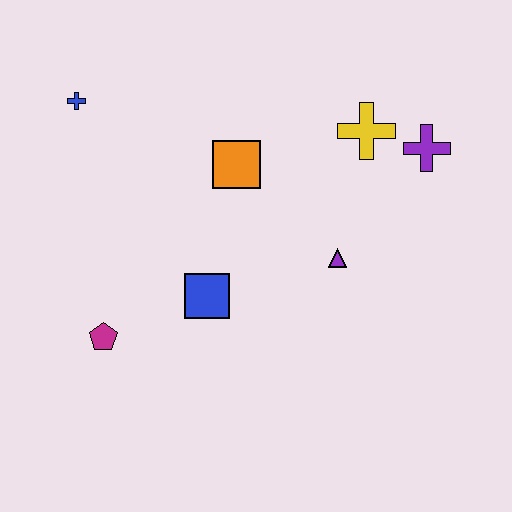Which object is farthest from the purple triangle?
The blue cross is farthest from the purple triangle.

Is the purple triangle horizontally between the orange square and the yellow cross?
Yes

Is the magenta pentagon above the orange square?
No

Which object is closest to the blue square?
The magenta pentagon is closest to the blue square.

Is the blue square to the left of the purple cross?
Yes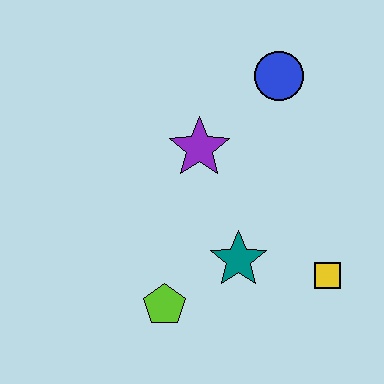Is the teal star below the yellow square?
No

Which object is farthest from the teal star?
The blue circle is farthest from the teal star.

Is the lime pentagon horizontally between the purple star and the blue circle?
No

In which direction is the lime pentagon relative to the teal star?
The lime pentagon is to the left of the teal star.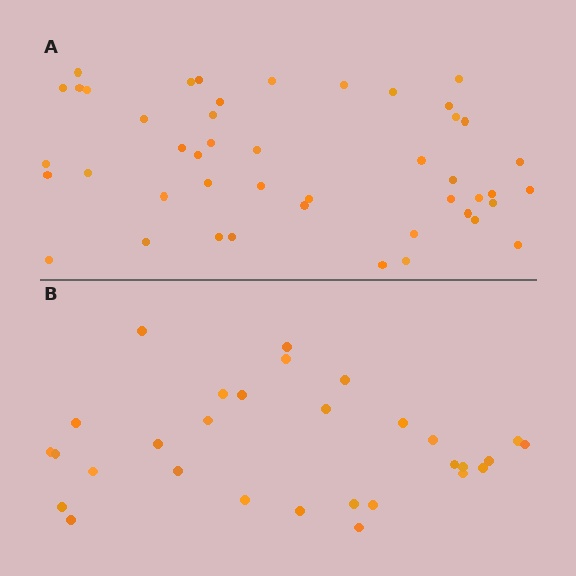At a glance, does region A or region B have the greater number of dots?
Region A (the top region) has more dots.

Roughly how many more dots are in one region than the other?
Region A has approximately 15 more dots than region B.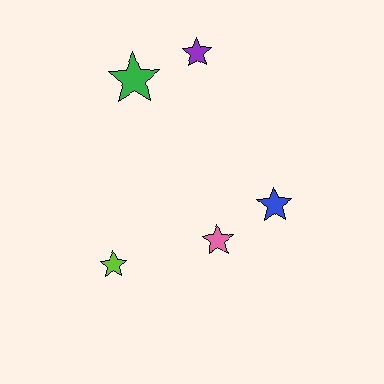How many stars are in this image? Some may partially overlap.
There are 5 stars.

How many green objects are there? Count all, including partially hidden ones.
There is 1 green object.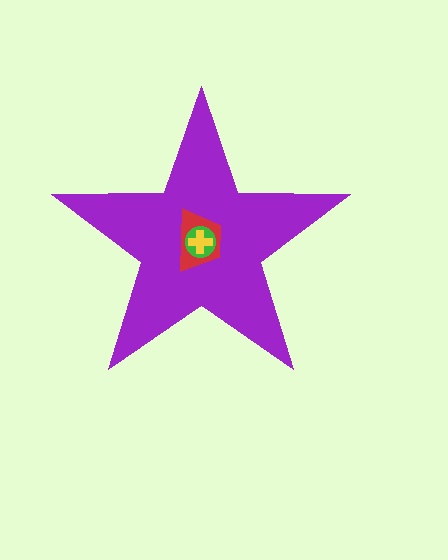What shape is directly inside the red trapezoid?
The green circle.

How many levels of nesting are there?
4.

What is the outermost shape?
The purple star.